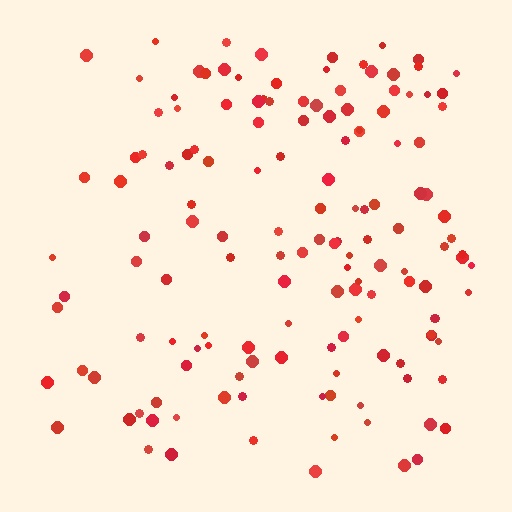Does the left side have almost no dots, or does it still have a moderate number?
Still a moderate number, just noticeably fewer than the right.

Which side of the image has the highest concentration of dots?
The right.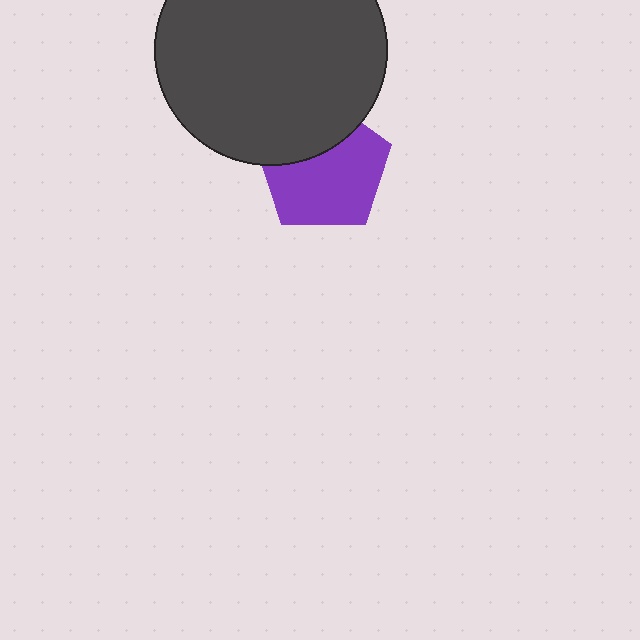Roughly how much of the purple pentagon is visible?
Most of it is visible (roughly 67%).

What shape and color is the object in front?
The object in front is a dark gray circle.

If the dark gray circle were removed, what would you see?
You would see the complete purple pentagon.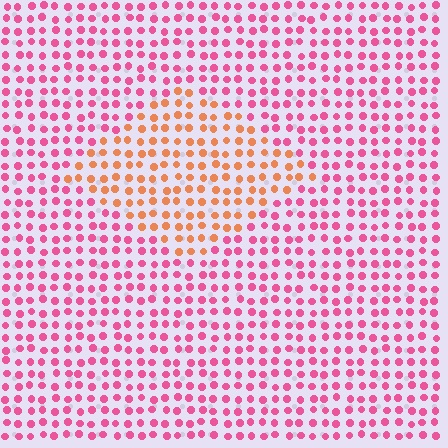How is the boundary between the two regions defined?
The boundary is defined purely by a slight shift in hue (about 48 degrees). Spacing, size, and orientation are identical on both sides.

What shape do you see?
I see a diamond.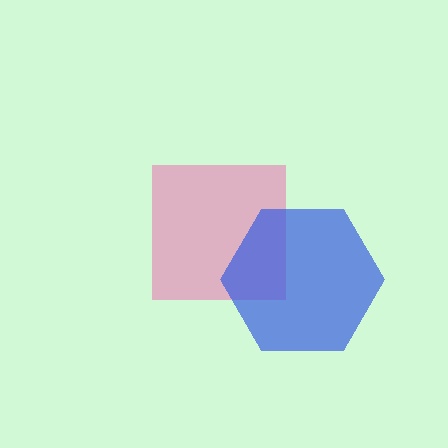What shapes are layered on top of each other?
The layered shapes are: a pink square, a blue hexagon.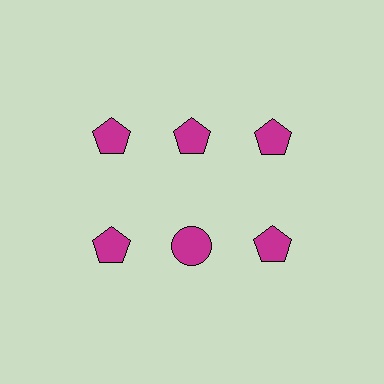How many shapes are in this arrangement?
There are 6 shapes arranged in a grid pattern.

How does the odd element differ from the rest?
It has a different shape: circle instead of pentagon.